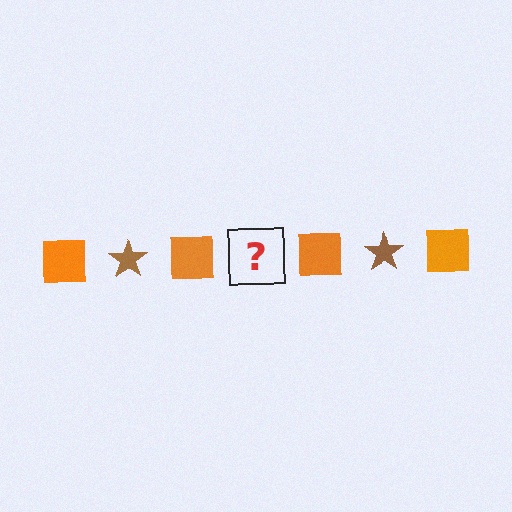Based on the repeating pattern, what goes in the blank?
The blank should be a brown star.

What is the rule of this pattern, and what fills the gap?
The rule is that the pattern alternates between orange square and brown star. The gap should be filled with a brown star.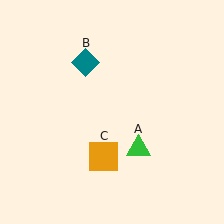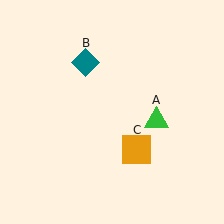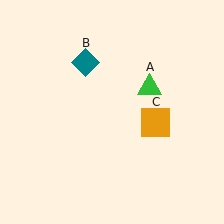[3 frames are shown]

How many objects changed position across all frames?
2 objects changed position: green triangle (object A), orange square (object C).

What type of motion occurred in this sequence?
The green triangle (object A), orange square (object C) rotated counterclockwise around the center of the scene.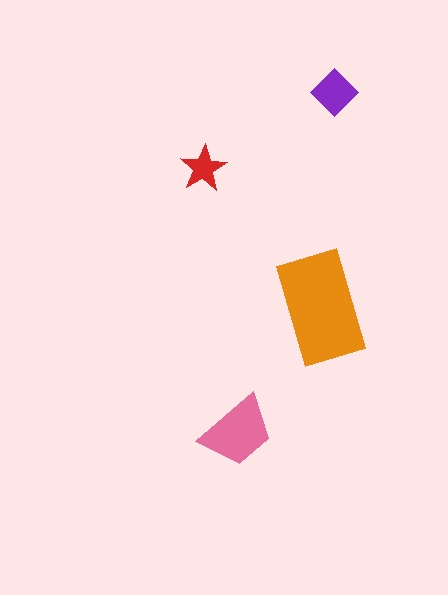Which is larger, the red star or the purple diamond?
The purple diamond.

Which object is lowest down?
The pink trapezoid is bottommost.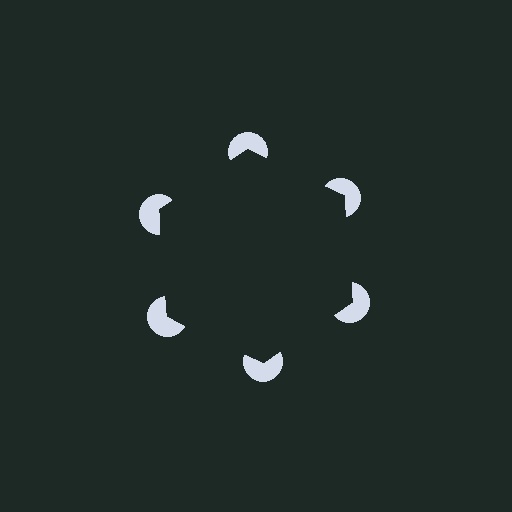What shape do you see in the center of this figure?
An illusory hexagon — its edges are inferred from the aligned wedge cuts in the pac-man discs, not physically drawn.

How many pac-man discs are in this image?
There are 6 — one at each vertex of the illusory hexagon.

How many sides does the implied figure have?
6 sides.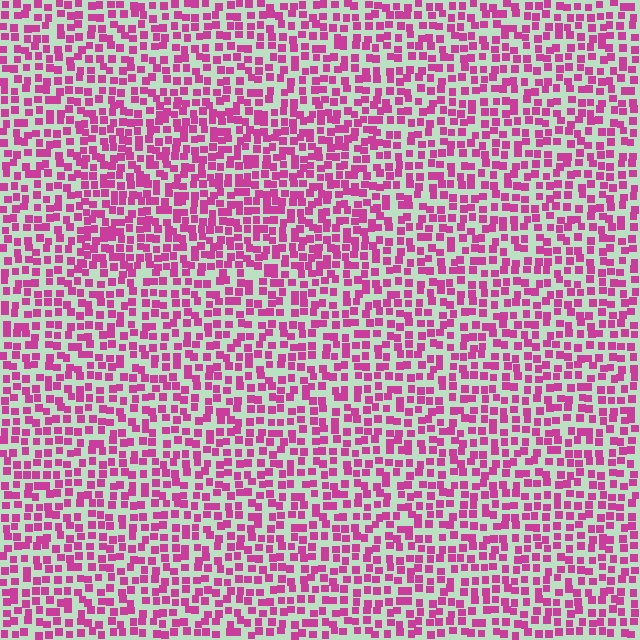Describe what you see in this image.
The image contains small magenta elements arranged at two different densities. A rectangle-shaped region is visible where the elements are more densely packed than the surrounding area.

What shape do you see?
I see a rectangle.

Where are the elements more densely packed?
The elements are more densely packed inside the rectangle boundary.